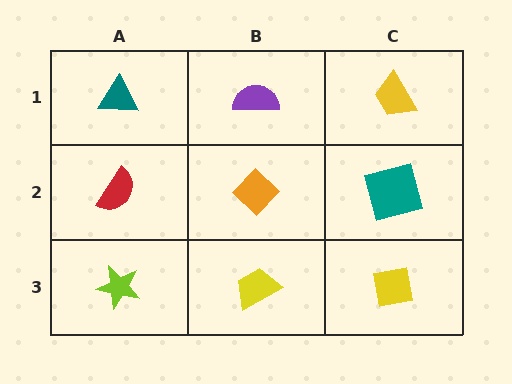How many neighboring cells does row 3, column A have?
2.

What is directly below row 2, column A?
A lime star.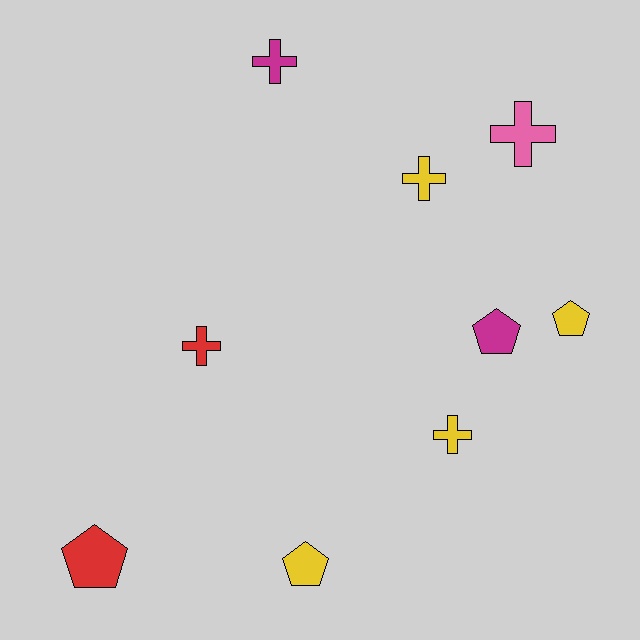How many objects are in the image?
There are 9 objects.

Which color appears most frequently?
Yellow, with 4 objects.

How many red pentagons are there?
There is 1 red pentagon.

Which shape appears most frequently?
Cross, with 5 objects.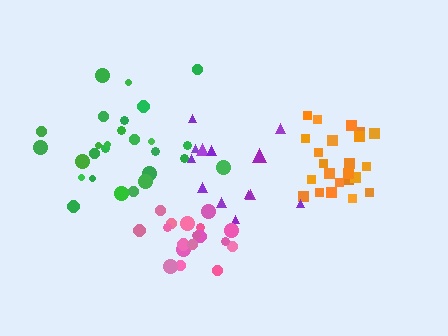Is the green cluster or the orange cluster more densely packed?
Orange.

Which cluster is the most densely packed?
Orange.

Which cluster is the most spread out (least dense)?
Purple.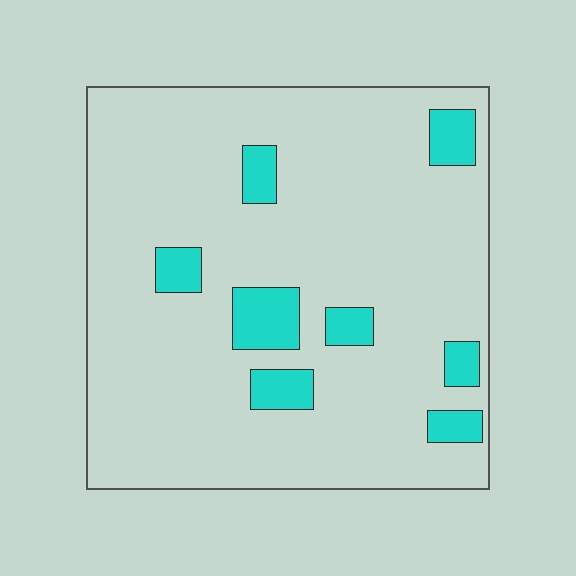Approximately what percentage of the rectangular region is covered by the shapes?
Approximately 10%.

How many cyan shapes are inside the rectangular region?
8.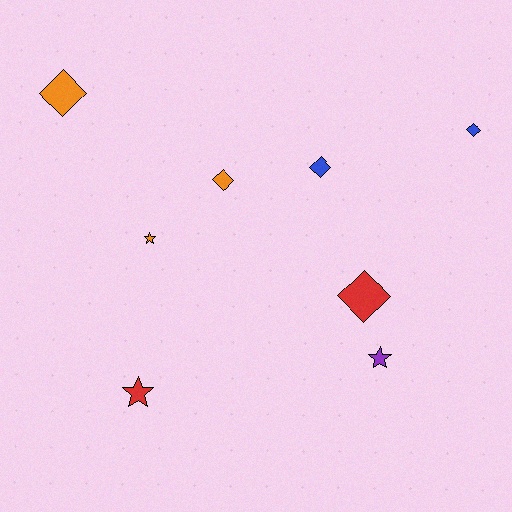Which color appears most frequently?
Orange, with 3 objects.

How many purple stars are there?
There is 1 purple star.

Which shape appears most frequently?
Diamond, with 5 objects.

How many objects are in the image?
There are 8 objects.